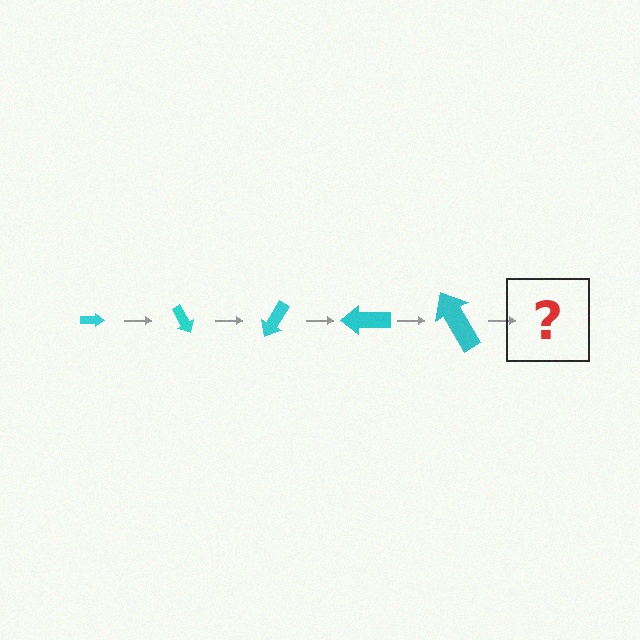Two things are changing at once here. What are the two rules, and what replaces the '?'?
The two rules are that the arrow grows larger each step and it rotates 60 degrees each step. The '?' should be an arrow, larger than the previous one and rotated 300 degrees from the start.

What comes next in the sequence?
The next element should be an arrow, larger than the previous one and rotated 300 degrees from the start.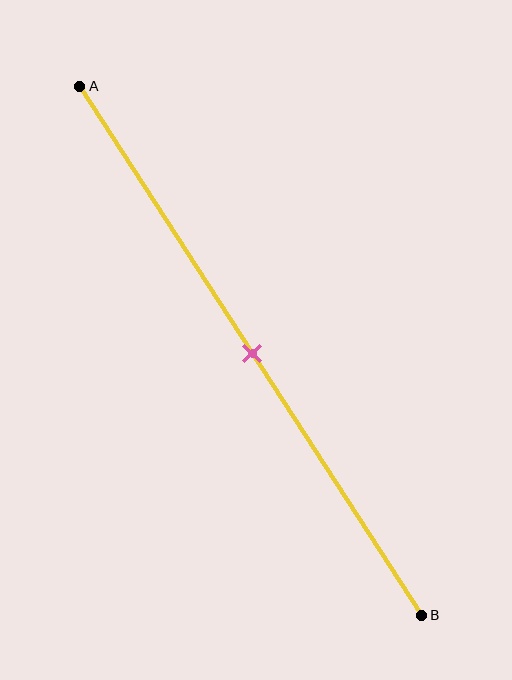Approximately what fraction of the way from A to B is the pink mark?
The pink mark is approximately 50% of the way from A to B.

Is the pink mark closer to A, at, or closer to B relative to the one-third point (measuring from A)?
The pink mark is closer to point B than the one-third point of segment AB.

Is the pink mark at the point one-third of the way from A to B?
No, the mark is at about 50% from A, not at the 33% one-third point.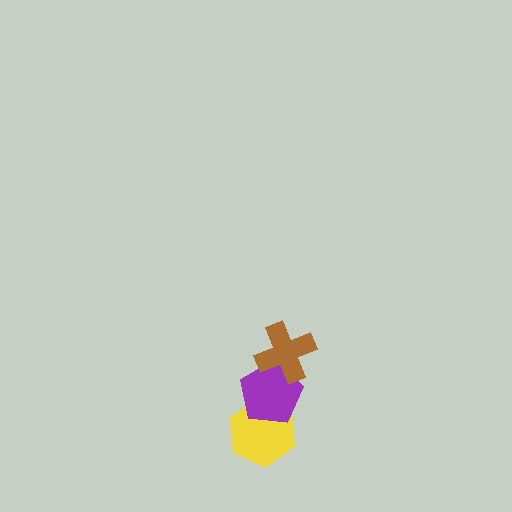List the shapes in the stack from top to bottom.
From top to bottom: the brown cross, the purple pentagon, the yellow hexagon.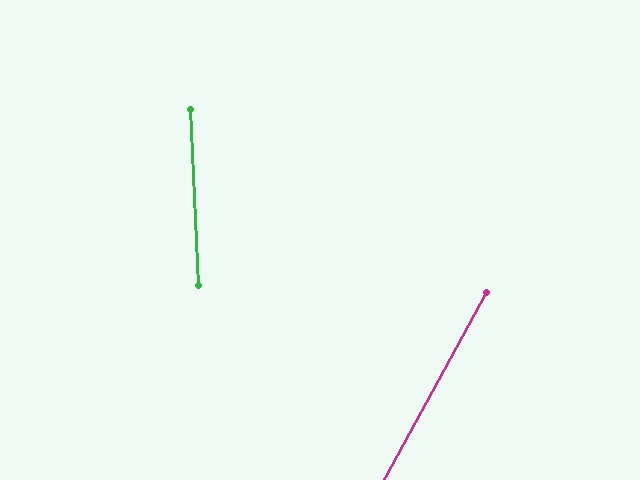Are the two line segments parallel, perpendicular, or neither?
Neither parallel nor perpendicular — they differ by about 31°.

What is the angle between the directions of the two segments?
Approximately 31 degrees.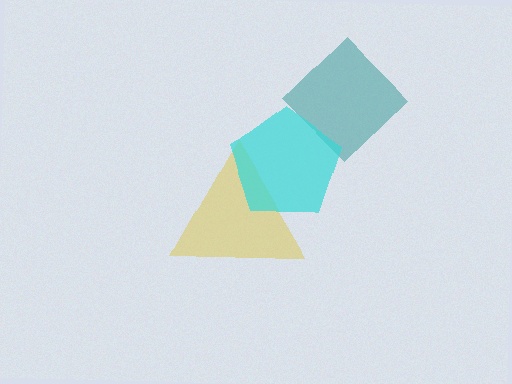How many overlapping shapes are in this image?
There are 3 overlapping shapes in the image.